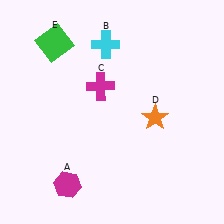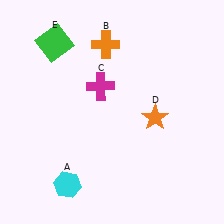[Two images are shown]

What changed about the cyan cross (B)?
In Image 1, B is cyan. In Image 2, it changed to orange.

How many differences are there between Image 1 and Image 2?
There are 2 differences between the two images.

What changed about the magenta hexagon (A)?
In Image 1, A is magenta. In Image 2, it changed to cyan.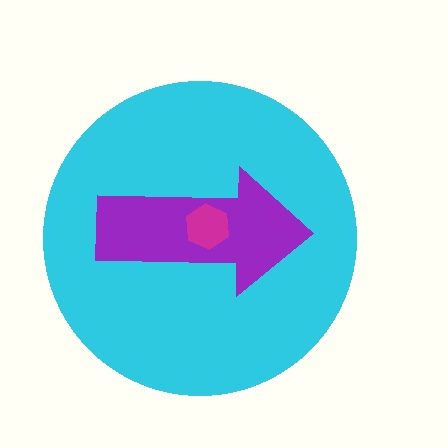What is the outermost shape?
The cyan circle.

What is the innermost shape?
The magenta hexagon.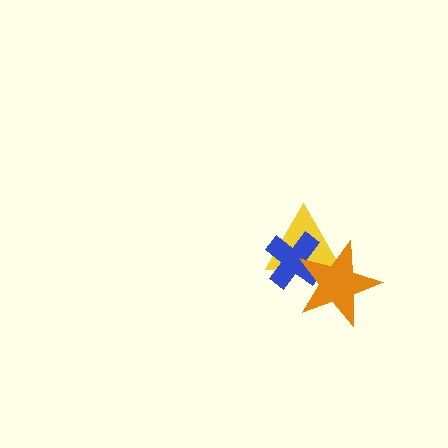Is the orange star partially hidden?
No, no other shape covers it.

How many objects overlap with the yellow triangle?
2 objects overlap with the yellow triangle.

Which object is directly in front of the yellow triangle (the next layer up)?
The blue cross is directly in front of the yellow triangle.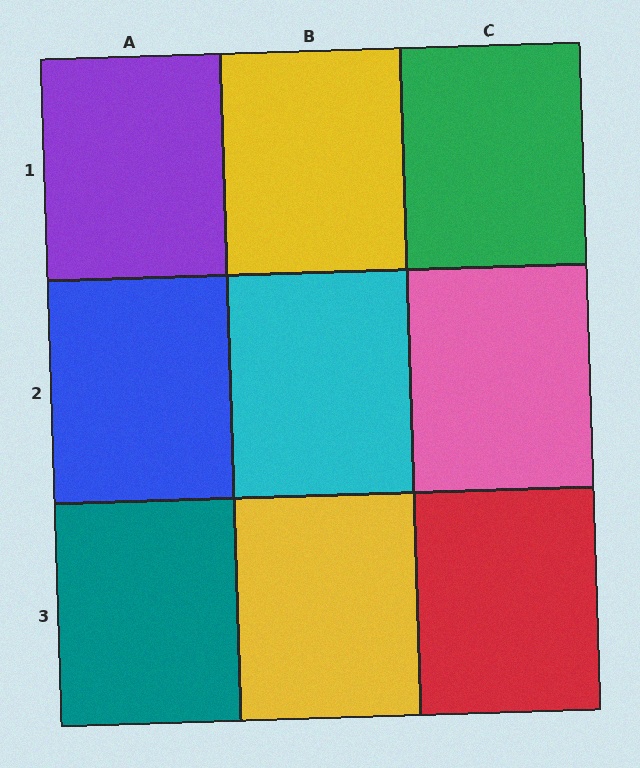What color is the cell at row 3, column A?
Teal.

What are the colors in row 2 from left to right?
Blue, cyan, pink.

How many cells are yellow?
2 cells are yellow.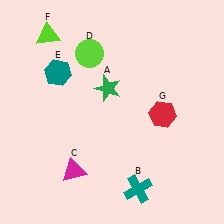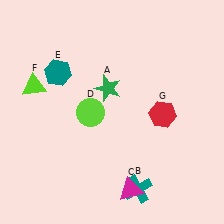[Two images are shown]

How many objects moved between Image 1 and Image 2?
3 objects moved between the two images.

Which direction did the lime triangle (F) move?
The lime triangle (F) moved down.